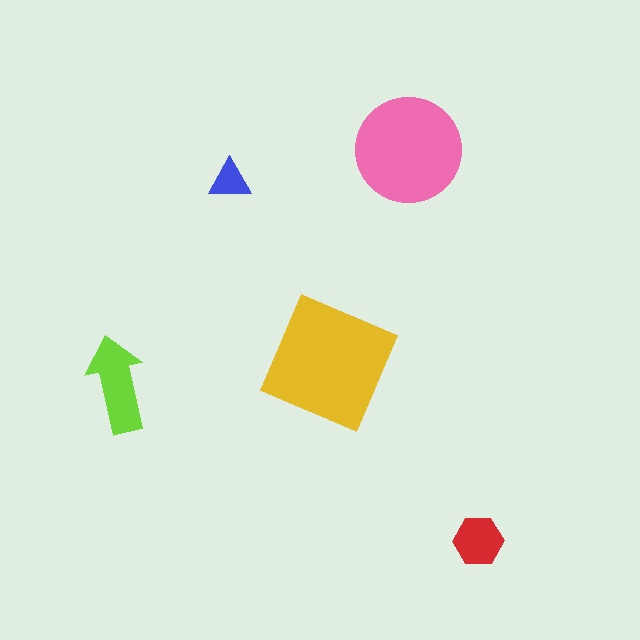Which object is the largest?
The yellow square.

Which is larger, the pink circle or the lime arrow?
The pink circle.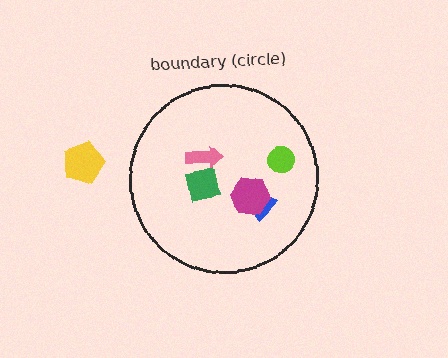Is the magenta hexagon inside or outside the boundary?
Inside.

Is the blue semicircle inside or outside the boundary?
Inside.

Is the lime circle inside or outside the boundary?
Inside.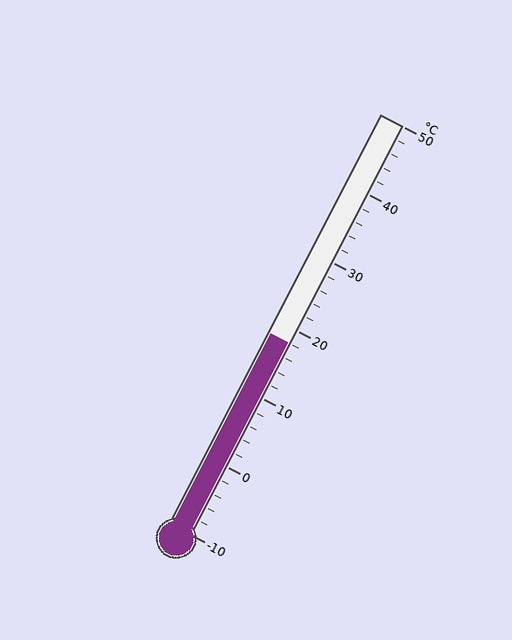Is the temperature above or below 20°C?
The temperature is below 20°C.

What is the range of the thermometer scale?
The thermometer scale ranges from -10°C to 50°C.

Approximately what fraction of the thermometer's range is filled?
The thermometer is filled to approximately 45% of its range.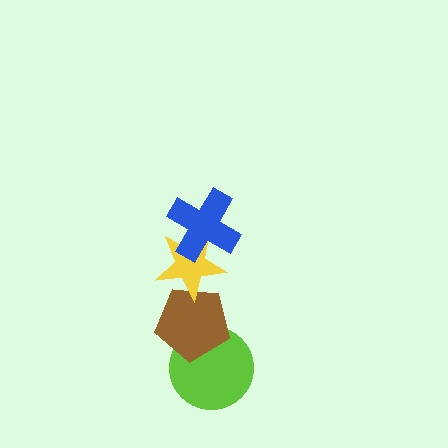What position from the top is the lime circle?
The lime circle is 4th from the top.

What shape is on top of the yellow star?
The blue cross is on top of the yellow star.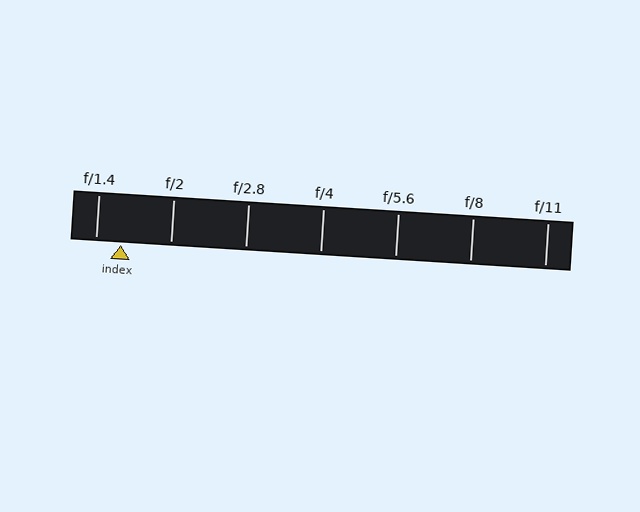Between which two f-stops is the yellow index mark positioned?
The index mark is between f/1.4 and f/2.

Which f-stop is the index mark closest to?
The index mark is closest to f/1.4.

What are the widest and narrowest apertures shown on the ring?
The widest aperture shown is f/1.4 and the narrowest is f/11.